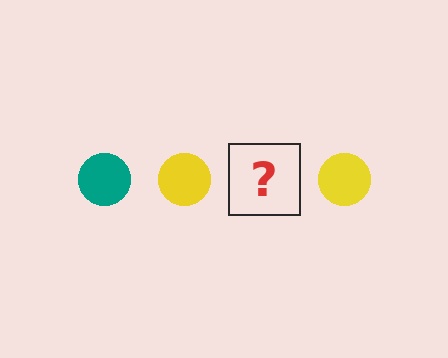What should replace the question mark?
The question mark should be replaced with a teal circle.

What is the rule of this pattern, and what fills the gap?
The rule is that the pattern cycles through teal, yellow circles. The gap should be filled with a teal circle.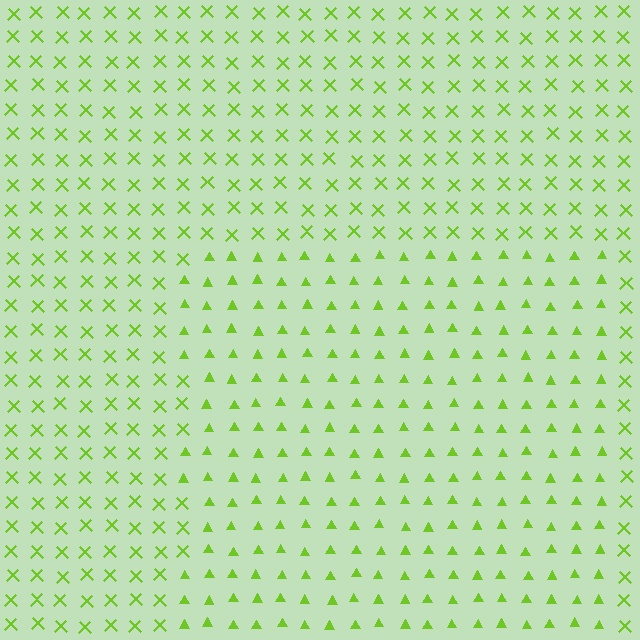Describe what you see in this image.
The image is filled with small lime elements arranged in a uniform grid. A rectangle-shaped region contains triangles, while the surrounding area contains X marks. The boundary is defined purely by the change in element shape.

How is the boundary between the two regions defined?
The boundary is defined by a change in element shape: triangles inside vs. X marks outside. All elements share the same color and spacing.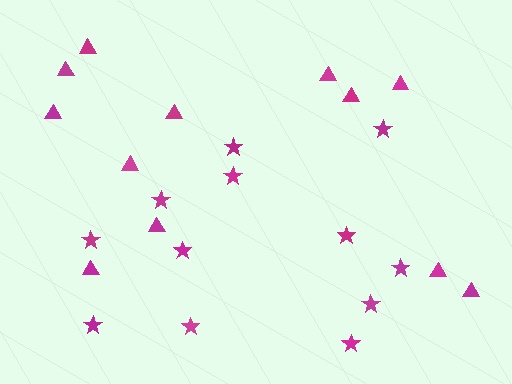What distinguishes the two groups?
There are 2 groups: one group of stars (12) and one group of triangles (12).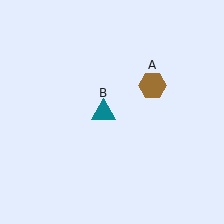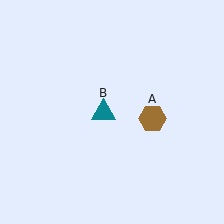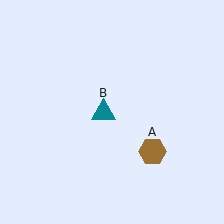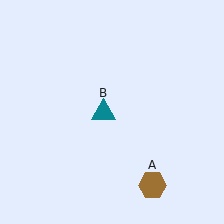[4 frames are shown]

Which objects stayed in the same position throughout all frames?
Teal triangle (object B) remained stationary.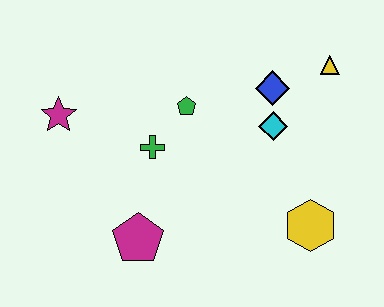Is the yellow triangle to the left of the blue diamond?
No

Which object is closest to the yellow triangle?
The blue diamond is closest to the yellow triangle.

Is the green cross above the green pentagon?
No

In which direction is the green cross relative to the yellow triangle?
The green cross is to the left of the yellow triangle.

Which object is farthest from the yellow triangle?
The magenta star is farthest from the yellow triangle.